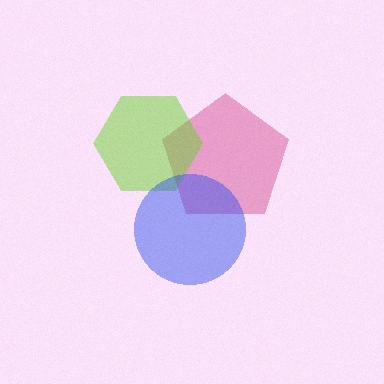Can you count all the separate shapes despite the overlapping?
Yes, there are 3 separate shapes.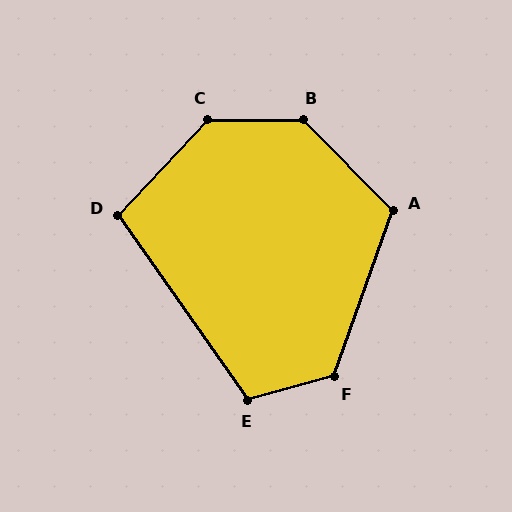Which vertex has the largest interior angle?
B, at approximately 134 degrees.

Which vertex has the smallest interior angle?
D, at approximately 101 degrees.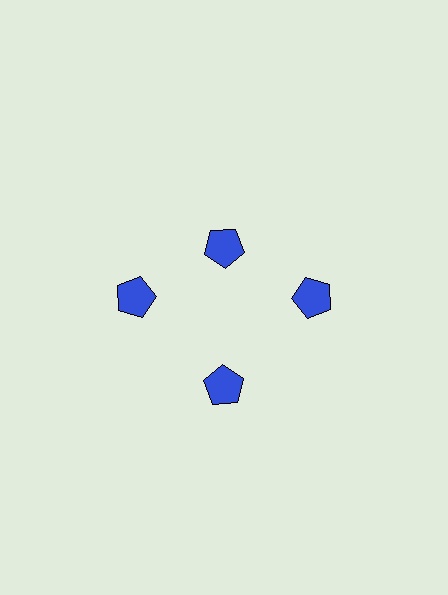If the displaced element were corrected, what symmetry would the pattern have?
It would have 4-fold rotational symmetry — the pattern would map onto itself every 90 degrees.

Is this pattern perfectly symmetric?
No. The 4 blue pentagons are arranged in a ring, but one element near the 12 o'clock position is pulled inward toward the center, breaking the 4-fold rotational symmetry.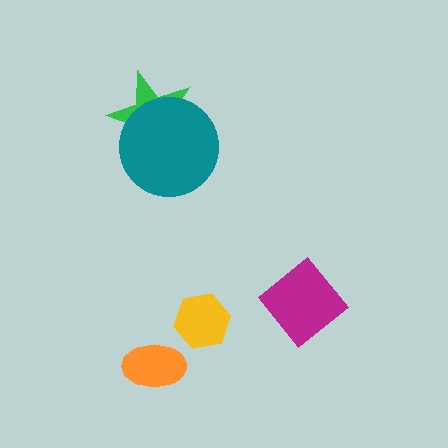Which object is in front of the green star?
The teal circle is in front of the green star.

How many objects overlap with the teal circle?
1 object overlaps with the teal circle.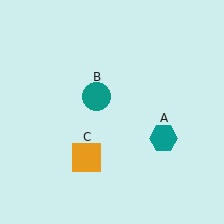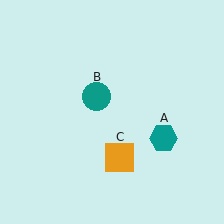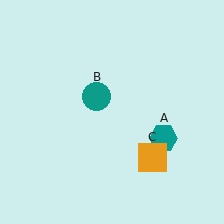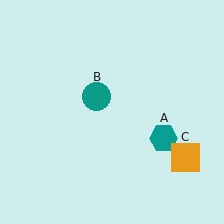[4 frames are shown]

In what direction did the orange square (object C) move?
The orange square (object C) moved right.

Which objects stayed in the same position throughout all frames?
Teal hexagon (object A) and teal circle (object B) remained stationary.